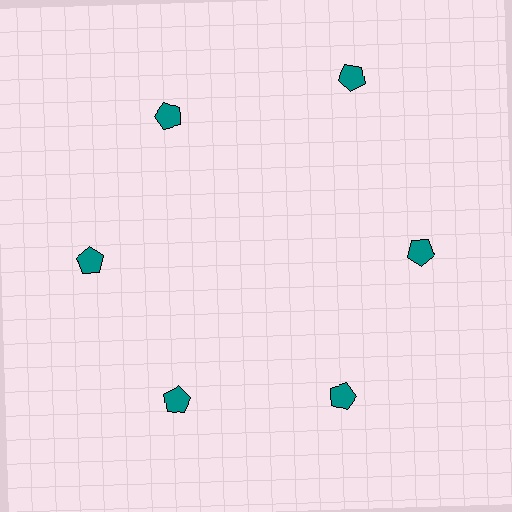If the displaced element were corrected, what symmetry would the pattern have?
It would have 6-fold rotational symmetry — the pattern would map onto itself every 60 degrees.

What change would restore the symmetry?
The symmetry would be restored by moving it inward, back onto the ring so that all 6 pentagons sit at equal angles and equal distance from the center.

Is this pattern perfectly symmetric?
No. The 6 teal pentagons are arranged in a ring, but one element near the 1 o'clock position is pushed outward from the center, breaking the 6-fold rotational symmetry.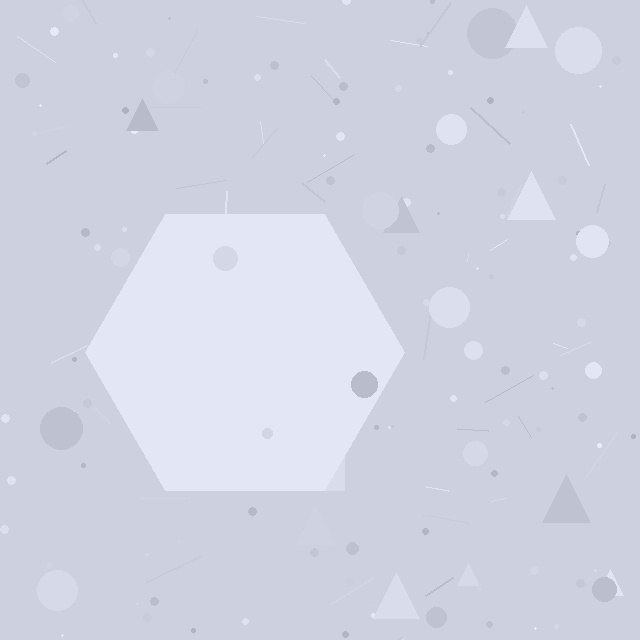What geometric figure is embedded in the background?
A hexagon is embedded in the background.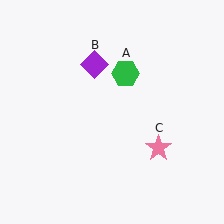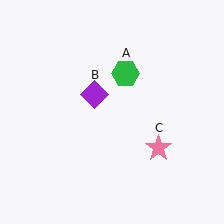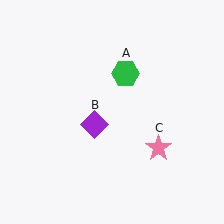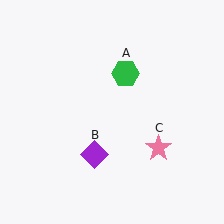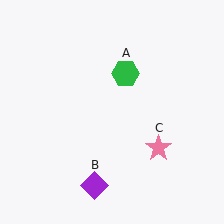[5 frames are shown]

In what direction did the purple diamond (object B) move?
The purple diamond (object B) moved down.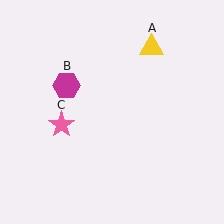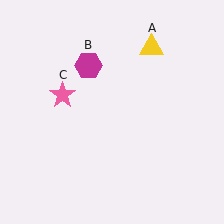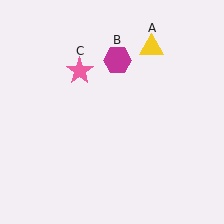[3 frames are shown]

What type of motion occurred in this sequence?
The magenta hexagon (object B), pink star (object C) rotated clockwise around the center of the scene.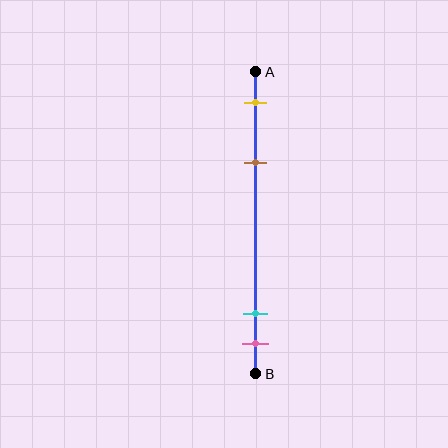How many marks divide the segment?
There are 4 marks dividing the segment.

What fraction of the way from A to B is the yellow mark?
The yellow mark is approximately 10% (0.1) of the way from A to B.